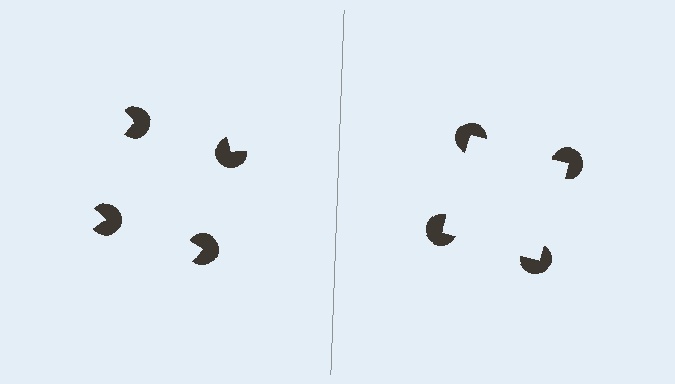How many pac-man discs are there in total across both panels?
8 — 4 on each side.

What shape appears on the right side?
An illusory square.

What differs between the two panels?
The pac-man discs are positioned identically on both sides; only the wedge orientations differ. On the right they align to a square; on the left they are misaligned.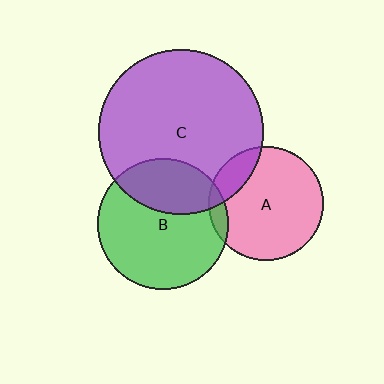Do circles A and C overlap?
Yes.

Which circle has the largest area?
Circle C (purple).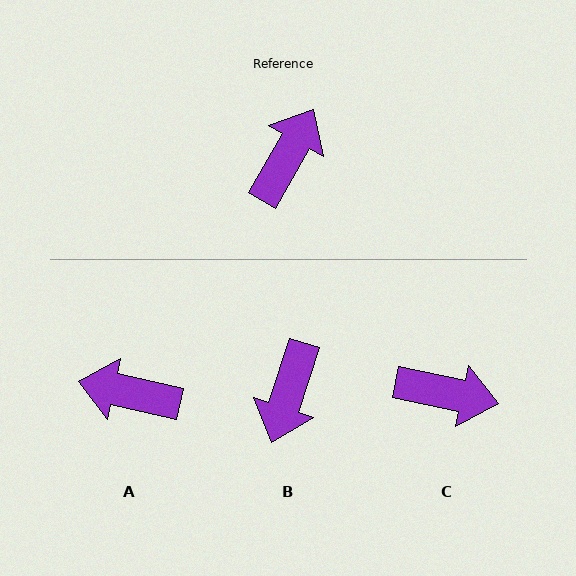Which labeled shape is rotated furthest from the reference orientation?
B, about 168 degrees away.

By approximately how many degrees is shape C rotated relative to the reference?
Approximately 72 degrees clockwise.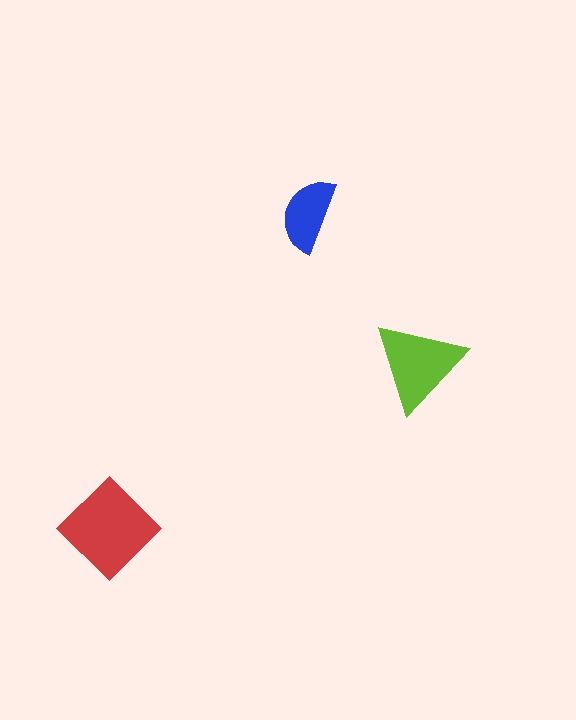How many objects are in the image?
There are 3 objects in the image.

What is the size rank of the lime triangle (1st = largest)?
2nd.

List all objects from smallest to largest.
The blue semicircle, the lime triangle, the red diamond.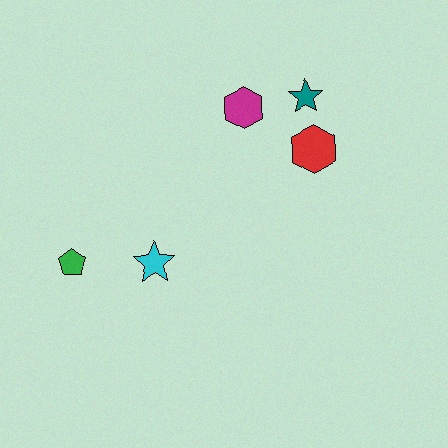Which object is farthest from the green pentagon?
The teal star is farthest from the green pentagon.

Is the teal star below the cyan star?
No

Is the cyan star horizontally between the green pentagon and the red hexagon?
Yes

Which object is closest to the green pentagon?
The cyan star is closest to the green pentagon.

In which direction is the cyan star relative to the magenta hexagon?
The cyan star is below the magenta hexagon.